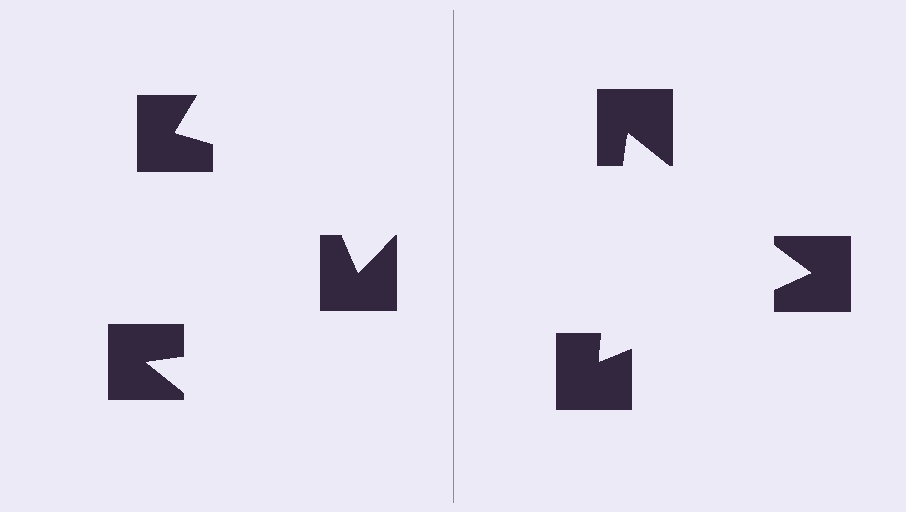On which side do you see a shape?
An illusory triangle appears on the right side. On the left side the wedge cuts are rotated, so no coherent shape forms.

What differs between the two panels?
The notched squares are positioned identically on both sides; only the wedge orientations differ. On the right they align to a triangle; on the left they are misaligned.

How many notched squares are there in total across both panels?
6 — 3 on each side.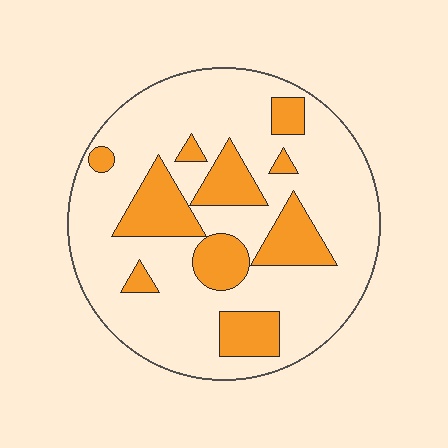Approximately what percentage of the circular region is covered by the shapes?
Approximately 25%.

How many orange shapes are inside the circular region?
10.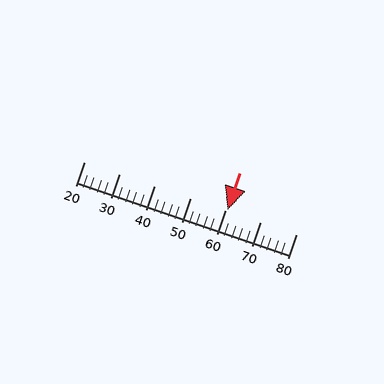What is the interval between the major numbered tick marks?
The major tick marks are spaced 10 units apart.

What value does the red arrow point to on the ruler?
The red arrow points to approximately 61.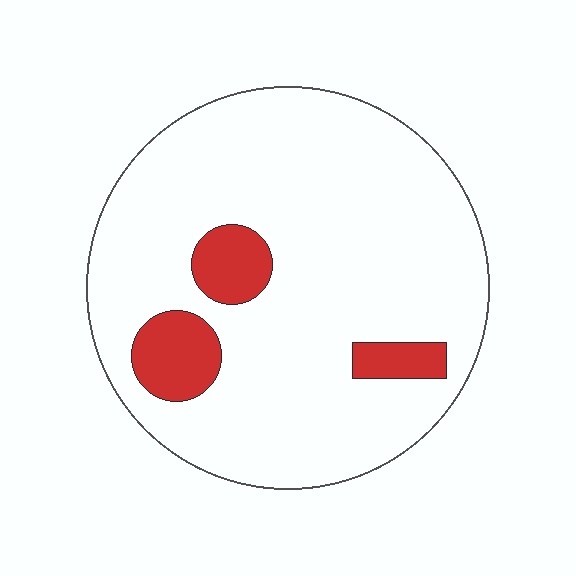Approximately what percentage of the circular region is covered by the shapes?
Approximately 10%.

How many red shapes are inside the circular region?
3.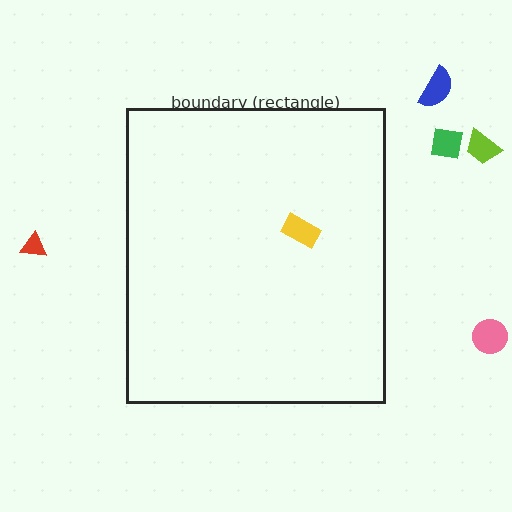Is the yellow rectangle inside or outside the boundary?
Inside.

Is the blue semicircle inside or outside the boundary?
Outside.